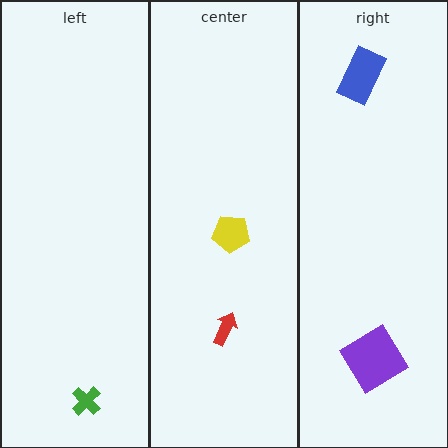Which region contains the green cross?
The left region.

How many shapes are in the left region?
1.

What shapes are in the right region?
The blue rectangle, the purple diamond.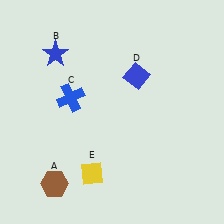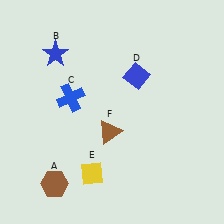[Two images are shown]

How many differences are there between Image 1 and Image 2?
There is 1 difference between the two images.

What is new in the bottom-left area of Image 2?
A brown triangle (F) was added in the bottom-left area of Image 2.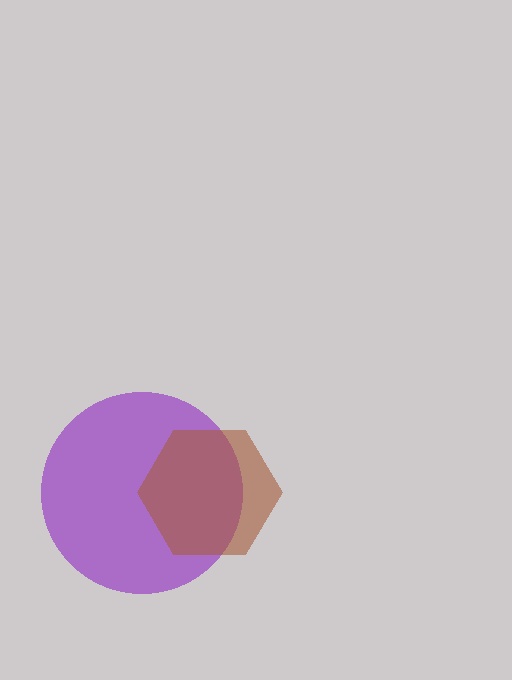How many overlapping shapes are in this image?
There are 2 overlapping shapes in the image.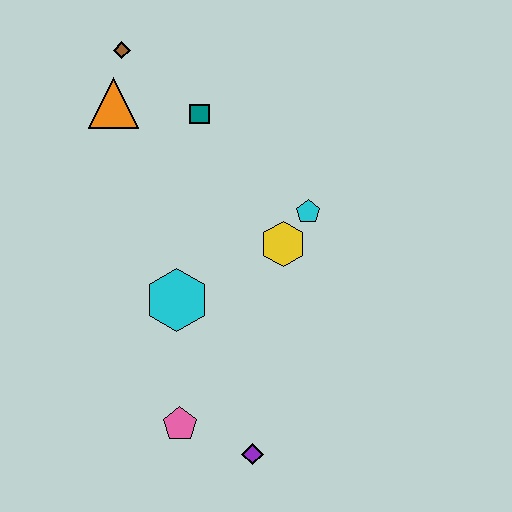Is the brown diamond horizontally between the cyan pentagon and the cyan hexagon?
No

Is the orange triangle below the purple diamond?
No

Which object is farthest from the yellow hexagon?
The brown diamond is farthest from the yellow hexagon.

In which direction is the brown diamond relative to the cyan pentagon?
The brown diamond is to the left of the cyan pentagon.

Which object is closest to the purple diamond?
The pink pentagon is closest to the purple diamond.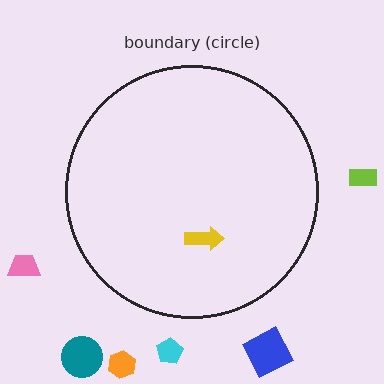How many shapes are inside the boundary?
1 inside, 6 outside.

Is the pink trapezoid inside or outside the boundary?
Outside.